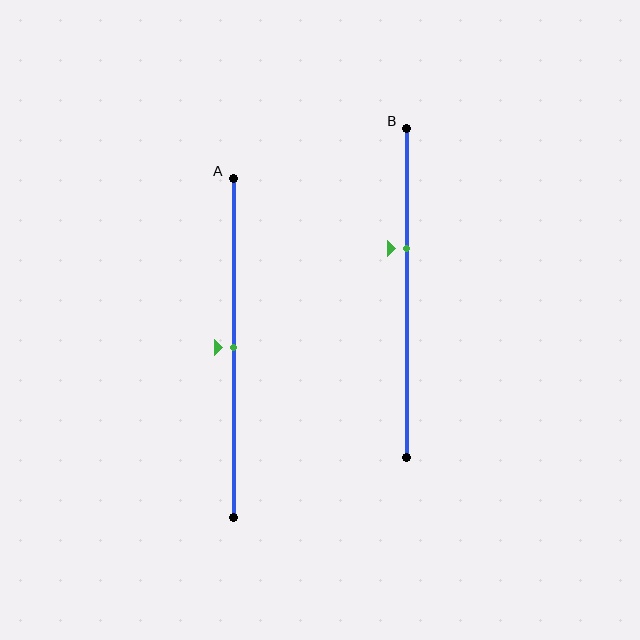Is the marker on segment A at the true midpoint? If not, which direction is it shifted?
Yes, the marker on segment A is at the true midpoint.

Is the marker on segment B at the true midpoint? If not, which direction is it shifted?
No, the marker on segment B is shifted upward by about 13% of the segment length.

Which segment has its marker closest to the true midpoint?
Segment A has its marker closest to the true midpoint.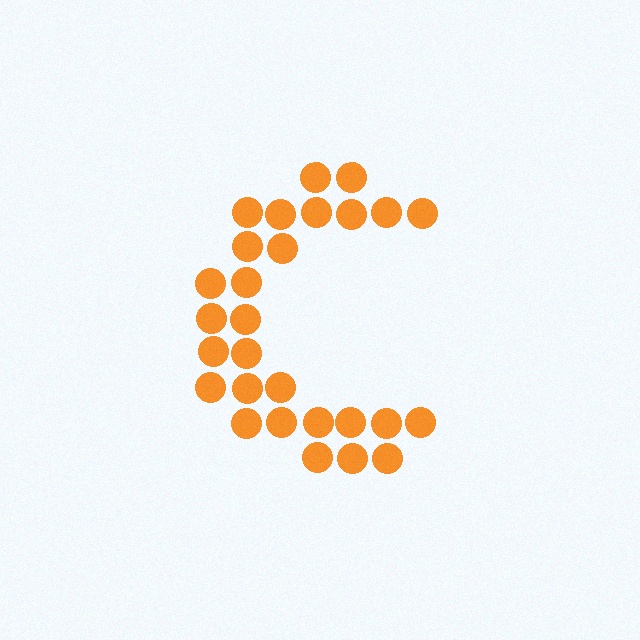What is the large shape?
The large shape is the letter C.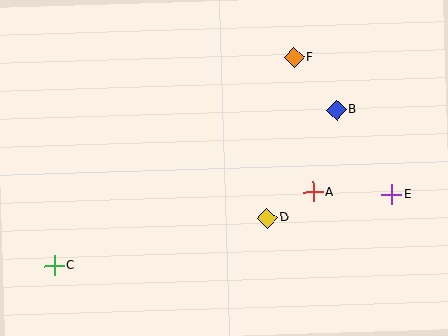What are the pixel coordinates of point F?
Point F is at (294, 57).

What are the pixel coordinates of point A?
Point A is at (313, 192).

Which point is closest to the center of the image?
Point D at (267, 218) is closest to the center.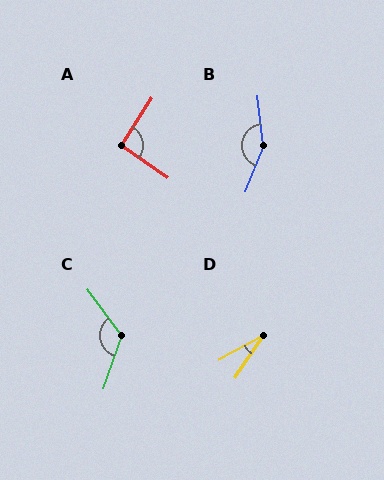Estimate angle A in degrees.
Approximately 92 degrees.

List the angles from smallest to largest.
D (28°), A (92°), C (124°), B (153°).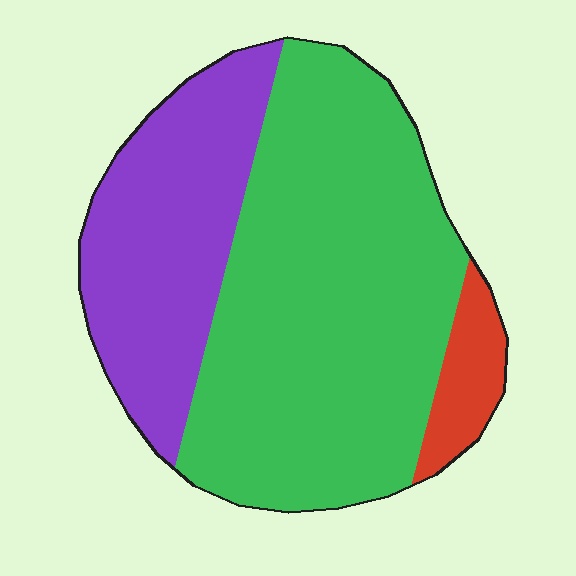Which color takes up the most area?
Green, at roughly 60%.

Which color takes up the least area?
Red, at roughly 5%.